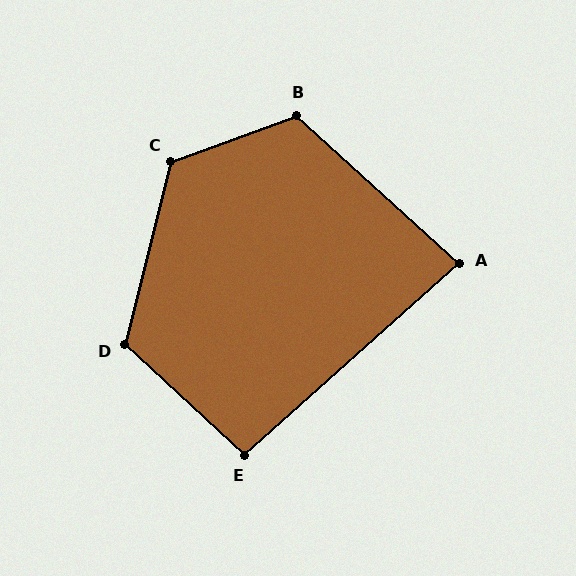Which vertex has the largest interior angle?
C, at approximately 124 degrees.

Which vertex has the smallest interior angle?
A, at approximately 84 degrees.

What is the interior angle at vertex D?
Approximately 119 degrees (obtuse).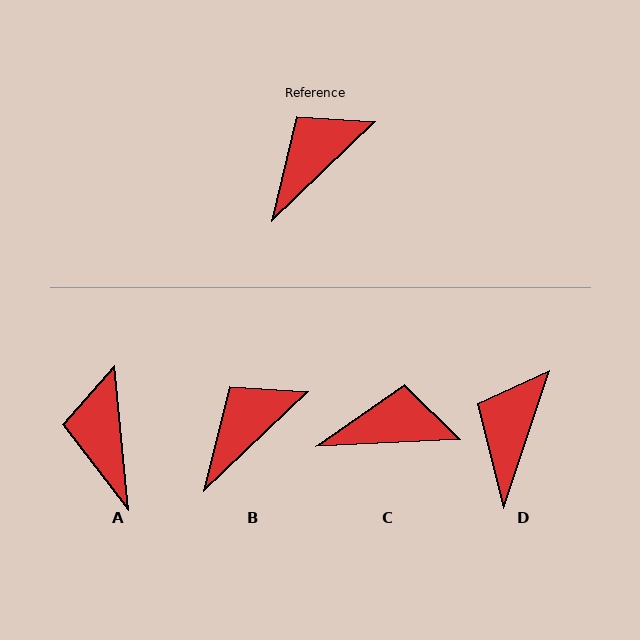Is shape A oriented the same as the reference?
No, it is off by about 51 degrees.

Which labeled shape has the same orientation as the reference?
B.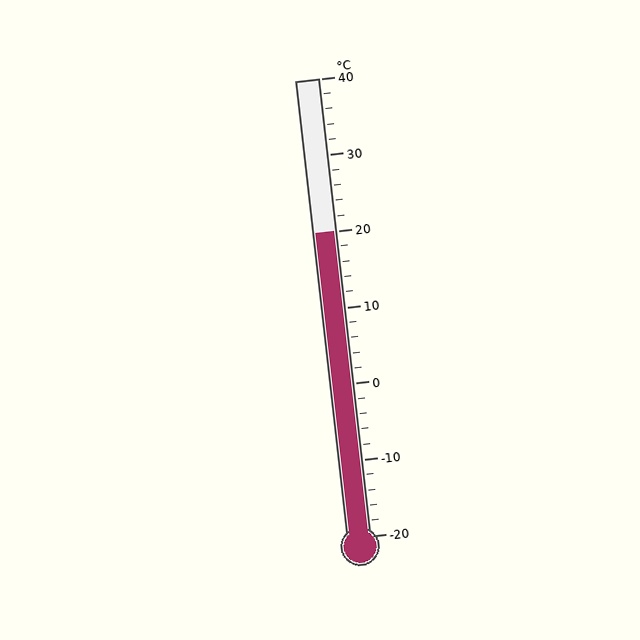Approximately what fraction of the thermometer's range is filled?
The thermometer is filled to approximately 65% of its range.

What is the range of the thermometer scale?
The thermometer scale ranges from -20°C to 40°C.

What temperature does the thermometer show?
The thermometer shows approximately 20°C.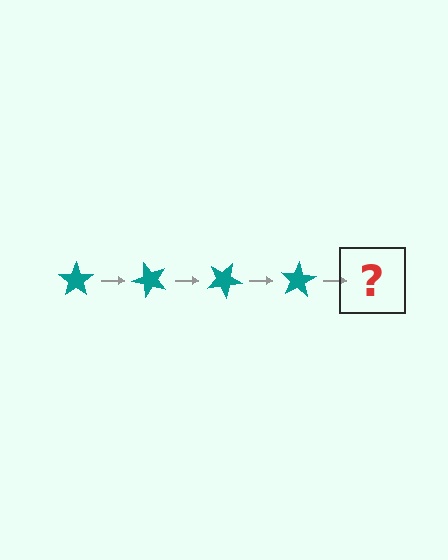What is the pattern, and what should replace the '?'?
The pattern is that the star rotates 50 degrees each step. The '?' should be a teal star rotated 200 degrees.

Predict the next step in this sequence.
The next step is a teal star rotated 200 degrees.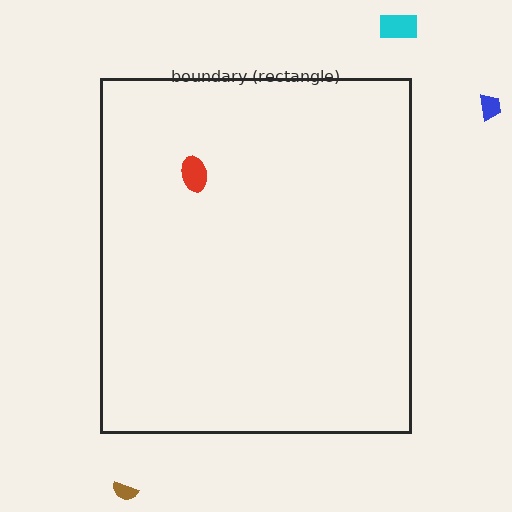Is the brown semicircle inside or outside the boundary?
Outside.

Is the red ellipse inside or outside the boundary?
Inside.